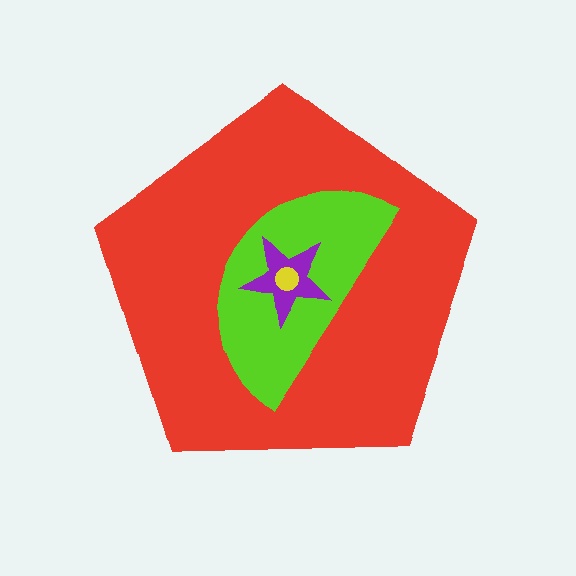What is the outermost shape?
The red pentagon.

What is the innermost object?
The yellow circle.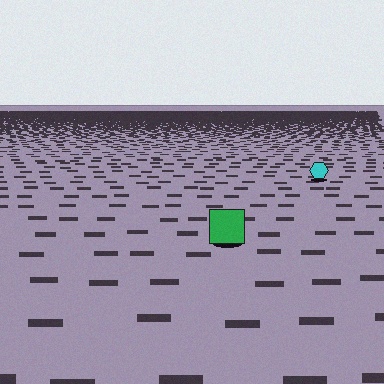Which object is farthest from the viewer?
The cyan hexagon is farthest from the viewer. It appears smaller and the ground texture around it is denser.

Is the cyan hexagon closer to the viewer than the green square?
No. The green square is closer — you can tell from the texture gradient: the ground texture is coarser near it.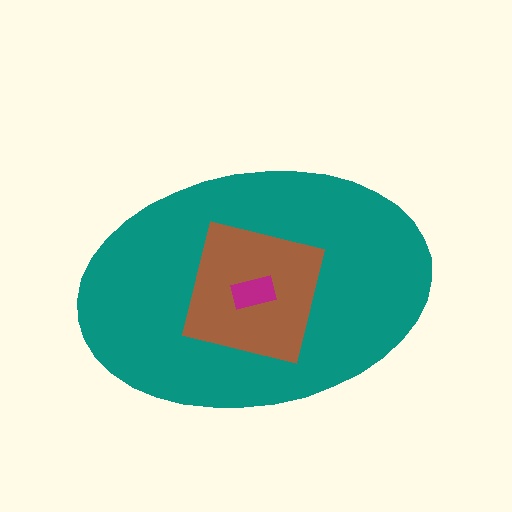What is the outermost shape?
The teal ellipse.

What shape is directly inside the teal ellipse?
The brown square.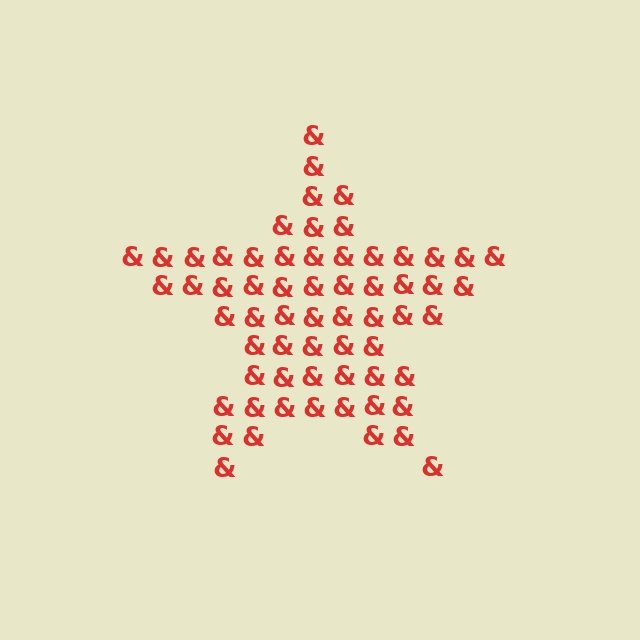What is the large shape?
The large shape is a star.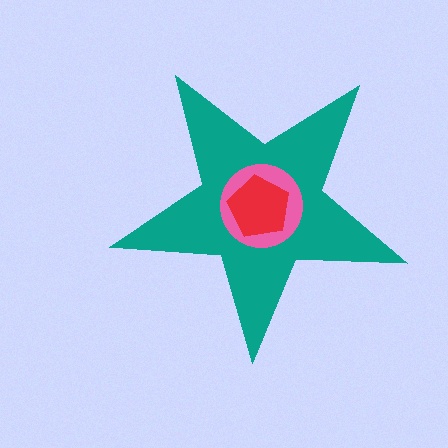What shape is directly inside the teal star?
The pink circle.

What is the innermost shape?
The red pentagon.